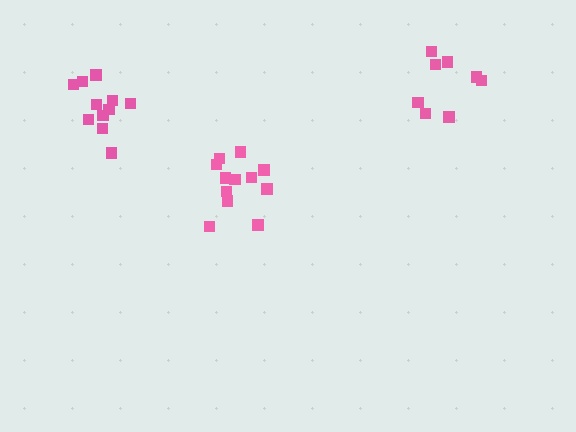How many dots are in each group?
Group 1: 8 dots, Group 2: 12 dots, Group 3: 11 dots (31 total).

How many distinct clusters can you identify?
There are 3 distinct clusters.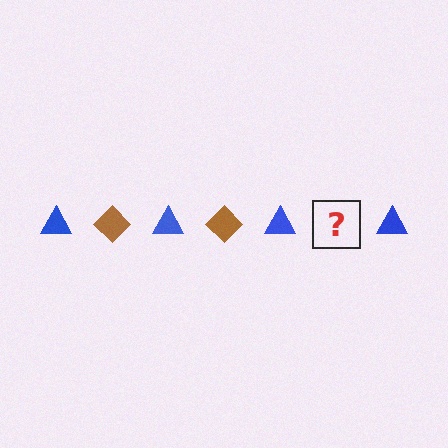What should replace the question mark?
The question mark should be replaced with a brown diamond.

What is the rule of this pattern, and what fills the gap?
The rule is that the pattern alternates between blue triangle and brown diamond. The gap should be filled with a brown diamond.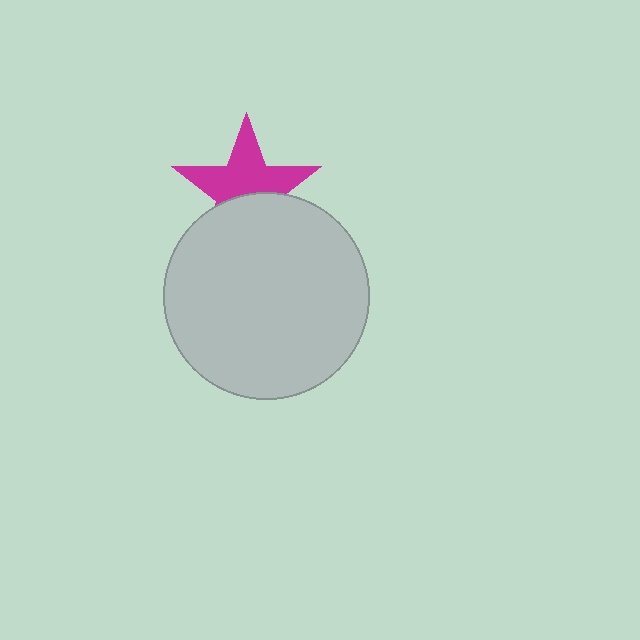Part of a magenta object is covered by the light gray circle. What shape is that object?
It is a star.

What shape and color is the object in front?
The object in front is a light gray circle.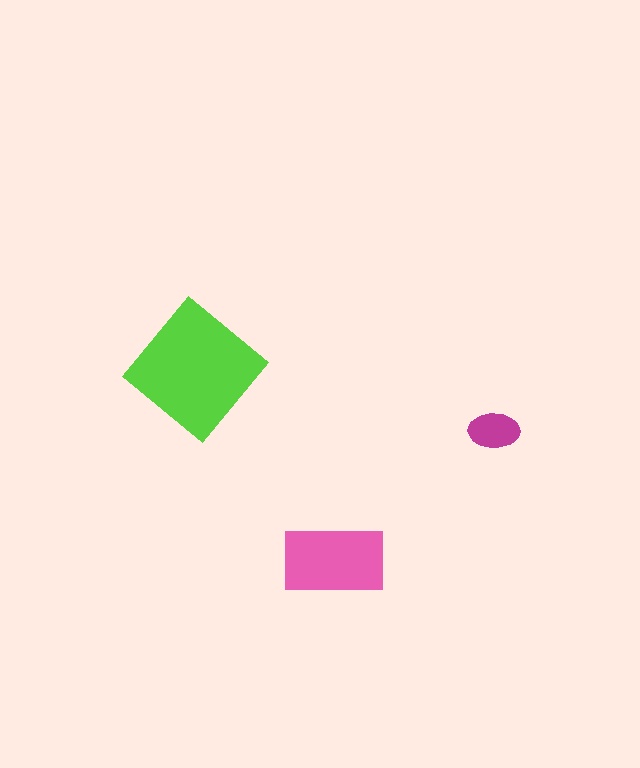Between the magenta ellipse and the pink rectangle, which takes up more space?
The pink rectangle.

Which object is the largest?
The lime diamond.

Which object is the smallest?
The magenta ellipse.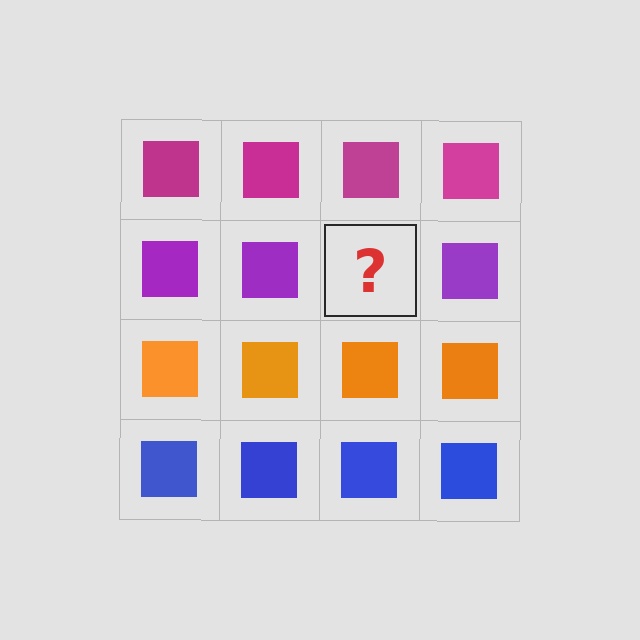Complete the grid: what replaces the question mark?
The question mark should be replaced with a purple square.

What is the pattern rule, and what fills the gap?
The rule is that each row has a consistent color. The gap should be filled with a purple square.